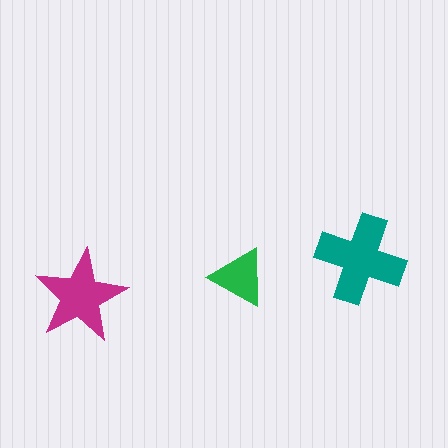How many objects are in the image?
There are 3 objects in the image.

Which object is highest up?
The teal cross is topmost.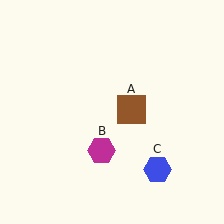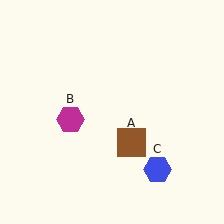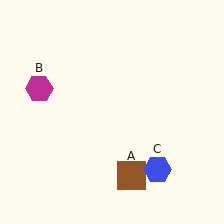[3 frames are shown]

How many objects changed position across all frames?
2 objects changed position: brown square (object A), magenta hexagon (object B).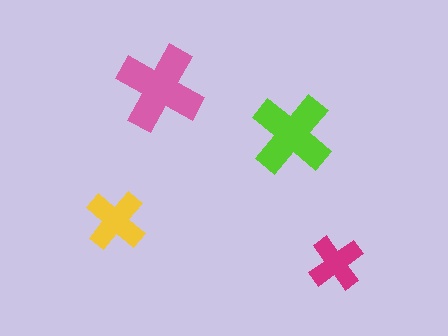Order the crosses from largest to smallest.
the pink one, the lime one, the yellow one, the magenta one.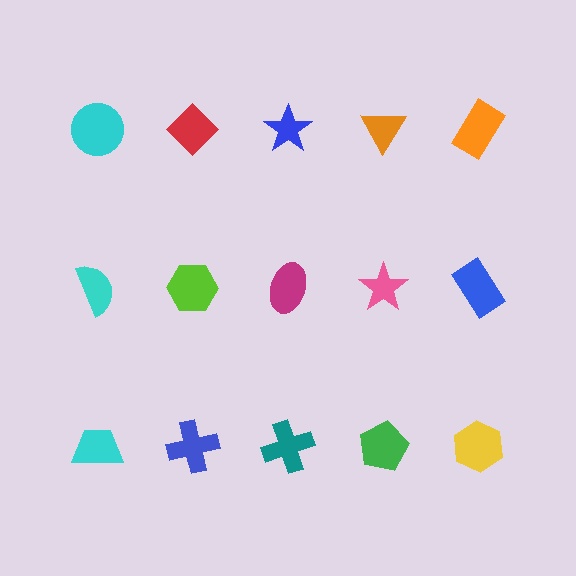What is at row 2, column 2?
A lime hexagon.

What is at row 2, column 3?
A magenta ellipse.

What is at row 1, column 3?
A blue star.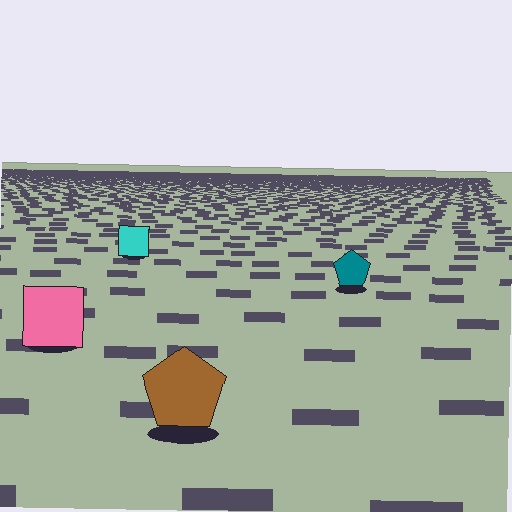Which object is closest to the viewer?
The brown pentagon is closest. The texture marks near it are larger and more spread out.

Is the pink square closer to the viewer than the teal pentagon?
Yes. The pink square is closer — you can tell from the texture gradient: the ground texture is coarser near it.